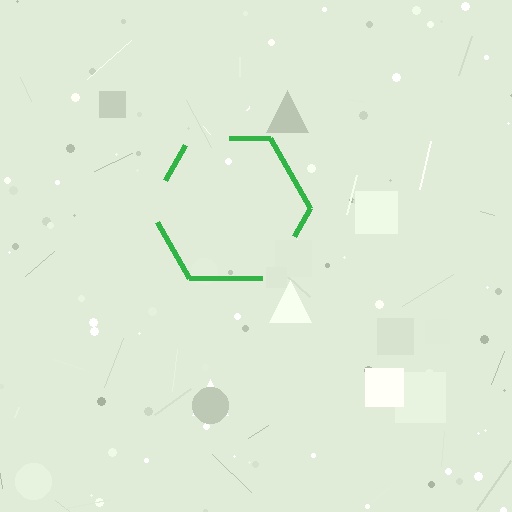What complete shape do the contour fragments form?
The contour fragments form a hexagon.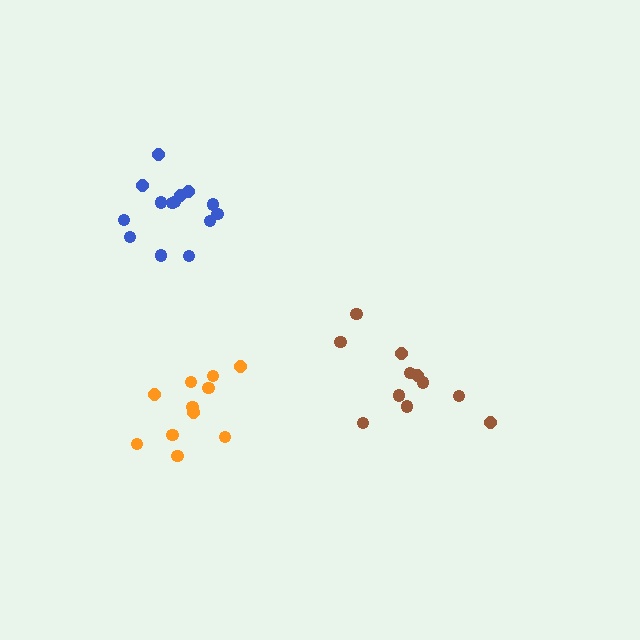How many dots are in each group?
Group 1: 11 dots, Group 2: 14 dots, Group 3: 11 dots (36 total).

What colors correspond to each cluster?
The clusters are colored: brown, blue, orange.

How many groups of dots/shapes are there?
There are 3 groups.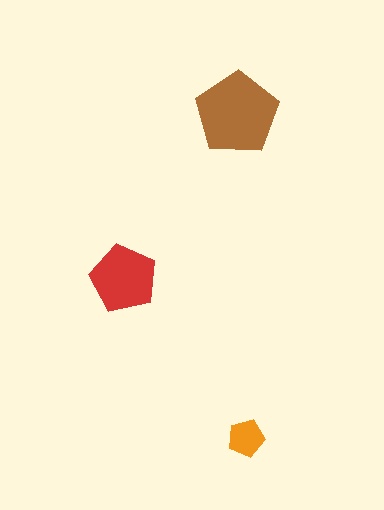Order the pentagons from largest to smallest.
the brown one, the red one, the orange one.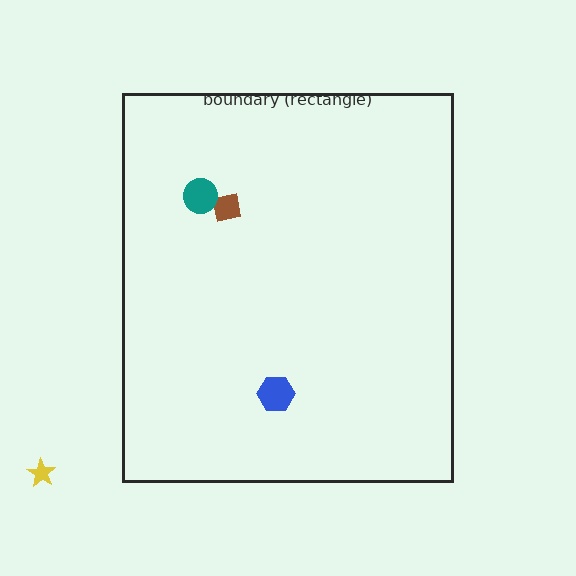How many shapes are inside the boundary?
3 inside, 1 outside.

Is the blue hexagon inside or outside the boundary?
Inside.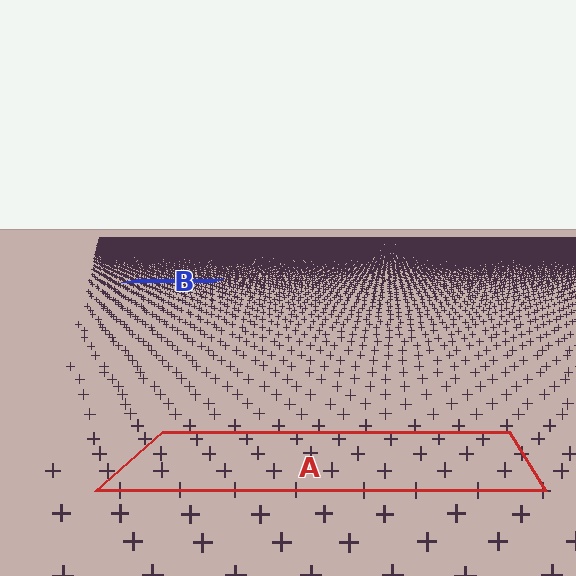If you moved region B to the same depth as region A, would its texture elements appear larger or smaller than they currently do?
They would appear larger. At a closer depth, the same texture elements are projected at a bigger on-screen size.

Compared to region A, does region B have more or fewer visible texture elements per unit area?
Region B has more texture elements per unit area — they are packed more densely because it is farther away.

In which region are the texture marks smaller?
The texture marks are smaller in region B, because it is farther away.